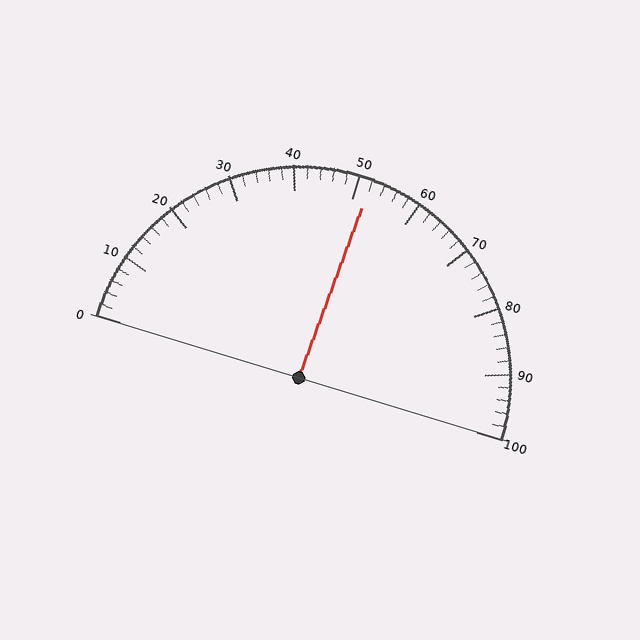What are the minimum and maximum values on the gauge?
The gauge ranges from 0 to 100.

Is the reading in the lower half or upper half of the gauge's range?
The reading is in the upper half of the range (0 to 100).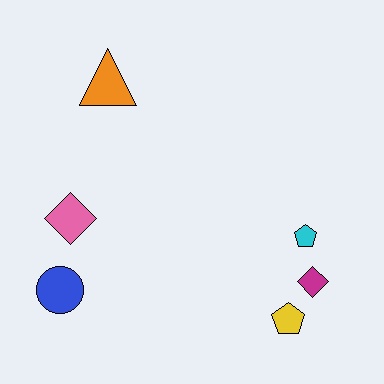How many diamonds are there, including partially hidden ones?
There are 2 diamonds.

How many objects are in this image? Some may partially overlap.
There are 6 objects.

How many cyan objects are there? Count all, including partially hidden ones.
There is 1 cyan object.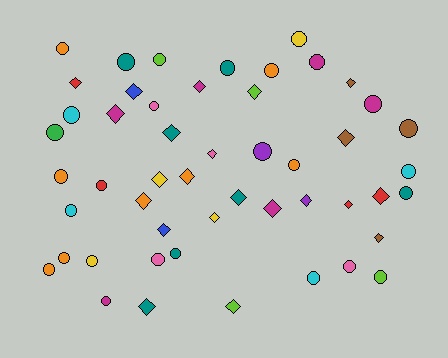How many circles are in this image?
There are 28 circles.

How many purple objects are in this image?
There are 2 purple objects.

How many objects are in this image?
There are 50 objects.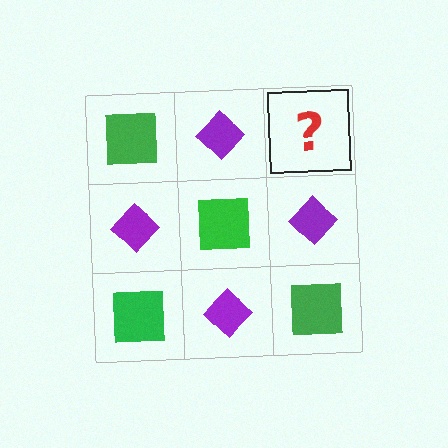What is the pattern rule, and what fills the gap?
The rule is that it alternates green square and purple diamond in a checkerboard pattern. The gap should be filled with a green square.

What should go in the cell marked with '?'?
The missing cell should contain a green square.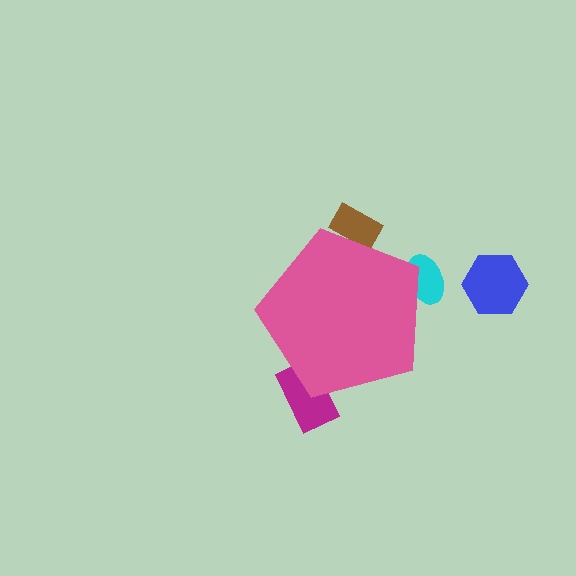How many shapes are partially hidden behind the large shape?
3 shapes are partially hidden.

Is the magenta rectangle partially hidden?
Yes, the magenta rectangle is partially hidden behind the pink pentagon.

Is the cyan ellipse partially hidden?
Yes, the cyan ellipse is partially hidden behind the pink pentagon.